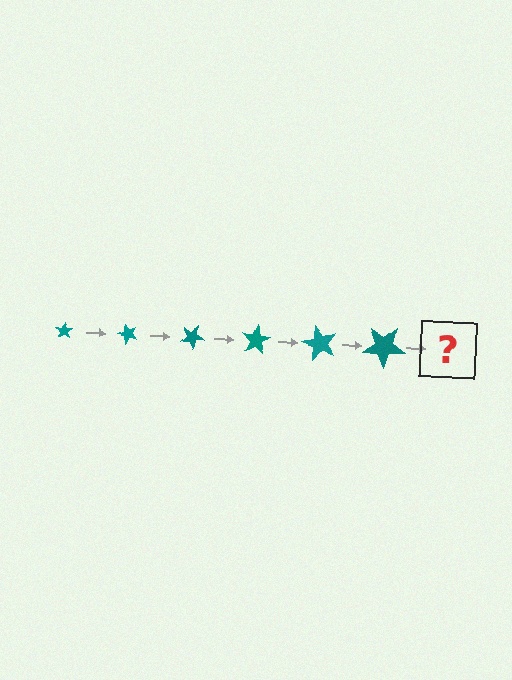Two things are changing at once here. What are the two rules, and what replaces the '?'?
The two rules are that the star grows larger each step and it rotates 50 degrees each step. The '?' should be a star, larger than the previous one and rotated 300 degrees from the start.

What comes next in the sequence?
The next element should be a star, larger than the previous one and rotated 300 degrees from the start.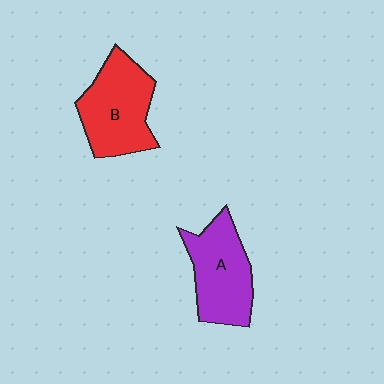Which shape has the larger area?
Shape B (red).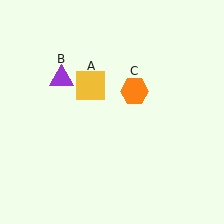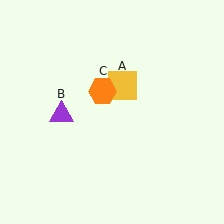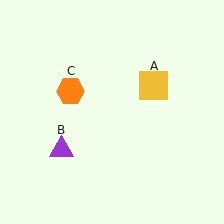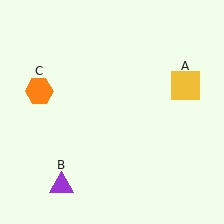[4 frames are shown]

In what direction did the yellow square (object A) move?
The yellow square (object A) moved right.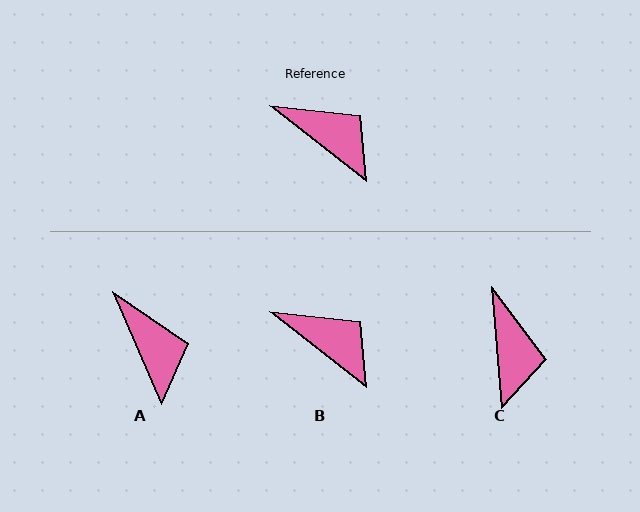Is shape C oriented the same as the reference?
No, it is off by about 47 degrees.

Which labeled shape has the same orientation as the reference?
B.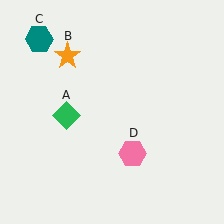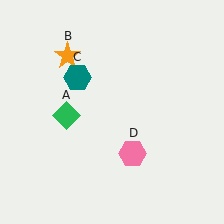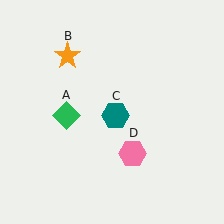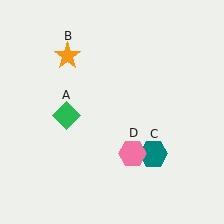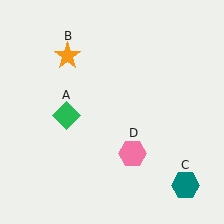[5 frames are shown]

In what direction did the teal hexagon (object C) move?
The teal hexagon (object C) moved down and to the right.